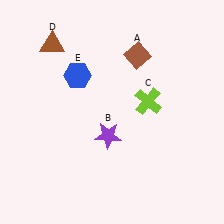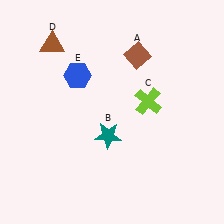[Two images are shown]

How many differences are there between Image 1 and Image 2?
There is 1 difference between the two images.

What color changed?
The star (B) changed from purple in Image 1 to teal in Image 2.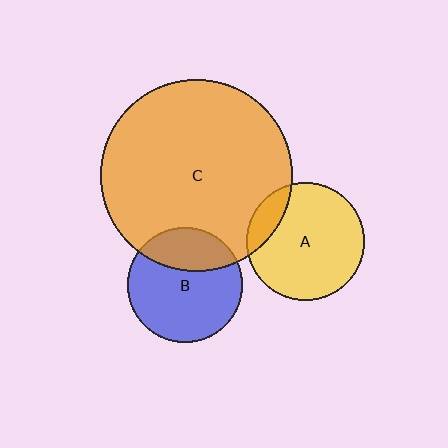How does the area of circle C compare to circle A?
Approximately 2.7 times.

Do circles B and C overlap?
Yes.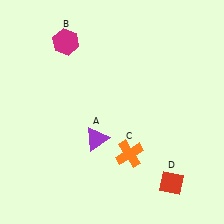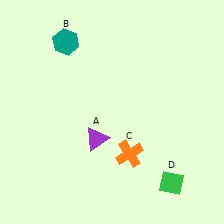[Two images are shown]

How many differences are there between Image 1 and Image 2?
There are 2 differences between the two images.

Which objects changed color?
B changed from magenta to teal. D changed from red to green.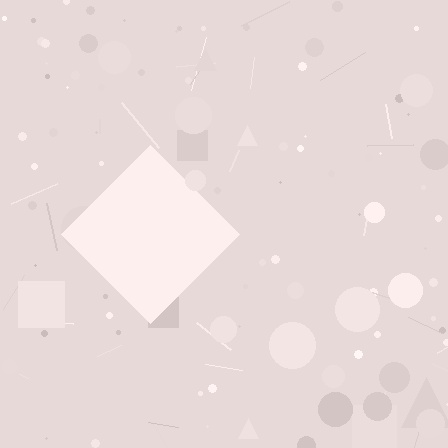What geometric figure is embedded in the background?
A diamond is embedded in the background.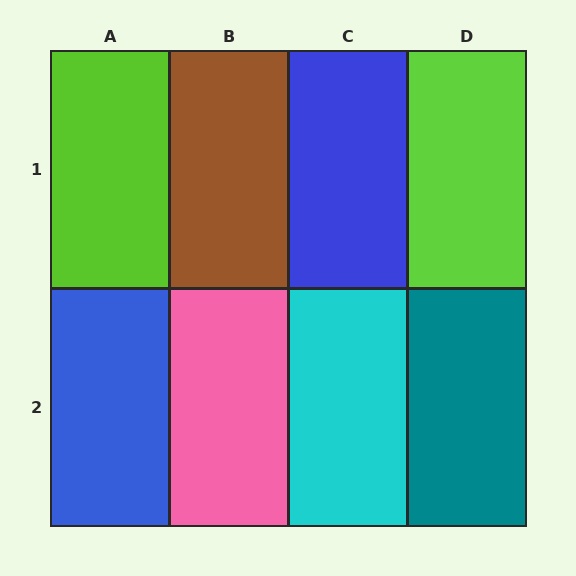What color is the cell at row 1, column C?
Blue.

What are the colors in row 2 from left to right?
Blue, pink, cyan, teal.